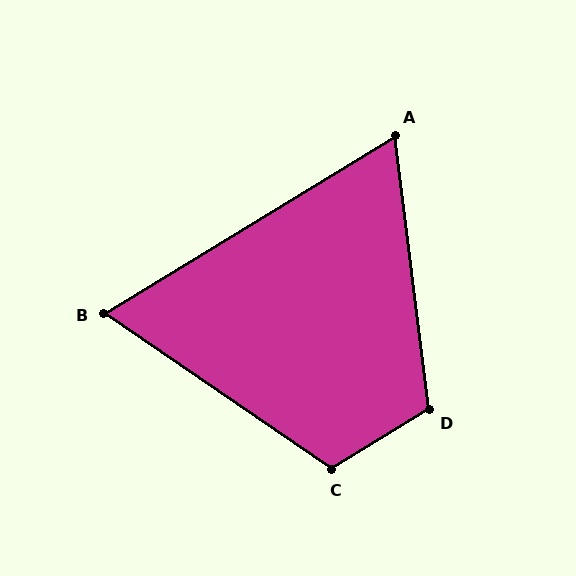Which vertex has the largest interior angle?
D, at approximately 114 degrees.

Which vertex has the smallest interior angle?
B, at approximately 66 degrees.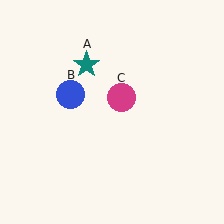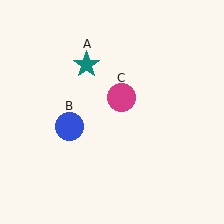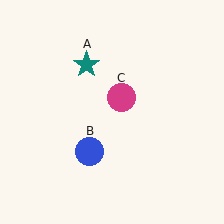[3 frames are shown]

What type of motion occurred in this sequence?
The blue circle (object B) rotated counterclockwise around the center of the scene.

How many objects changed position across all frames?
1 object changed position: blue circle (object B).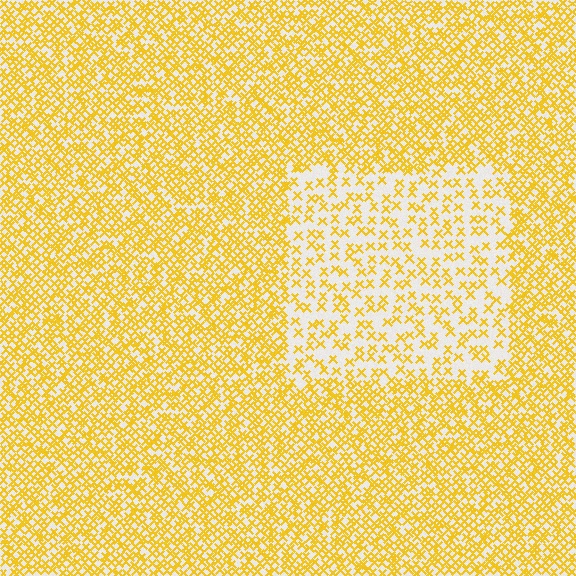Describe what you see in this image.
The image contains small yellow elements arranged at two different densities. A rectangle-shaped region is visible where the elements are less densely packed than the surrounding area.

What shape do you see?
I see a rectangle.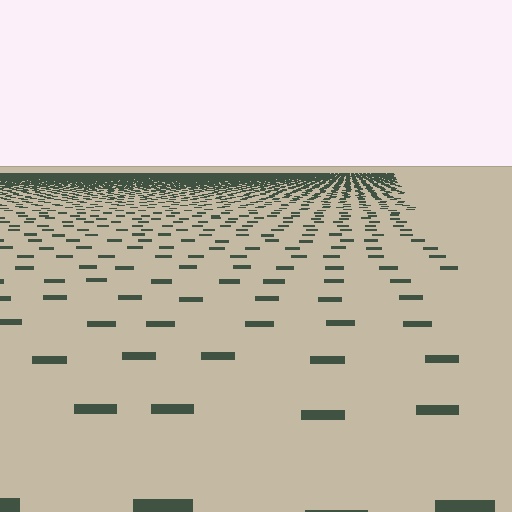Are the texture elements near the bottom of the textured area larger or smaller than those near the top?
Larger. Near the bottom, elements are closer to the viewer and appear at a bigger on-screen size.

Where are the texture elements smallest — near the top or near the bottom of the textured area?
Near the top.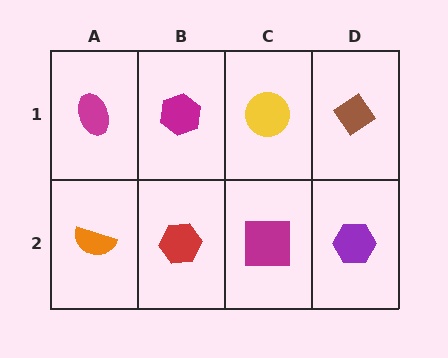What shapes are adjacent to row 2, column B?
A magenta hexagon (row 1, column B), an orange semicircle (row 2, column A), a magenta square (row 2, column C).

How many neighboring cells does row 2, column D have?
2.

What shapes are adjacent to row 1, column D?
A purple hexagon (row 2, column D), a yellow circle (row 1, column C).